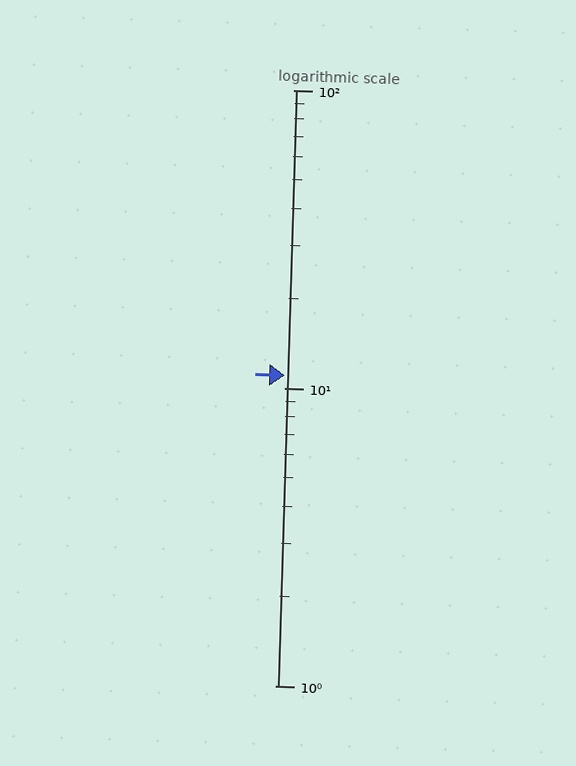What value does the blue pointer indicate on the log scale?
The pointer indicates approximately 11.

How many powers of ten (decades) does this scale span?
The scale spans 2 decades, from 1 to 100.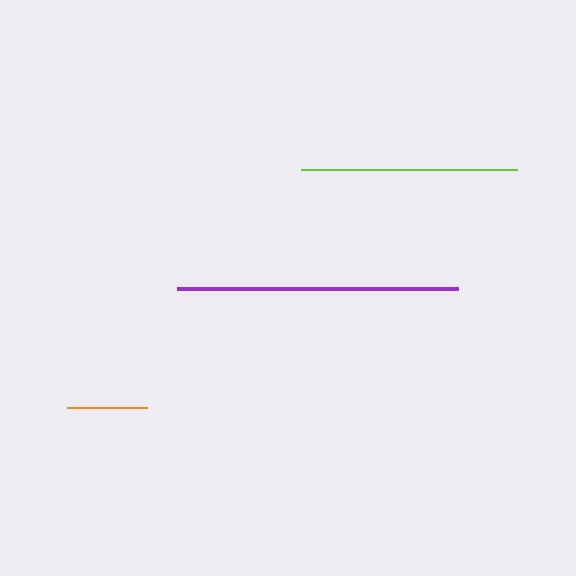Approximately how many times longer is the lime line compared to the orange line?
The lime line is approximately 2.7 times the length of the orange line.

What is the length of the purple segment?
The purple segment is approximately 280 pixels long.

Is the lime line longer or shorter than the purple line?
The purple line is longer than the lime line.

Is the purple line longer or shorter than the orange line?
The purple line is longer than the orange line.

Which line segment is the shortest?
The orange line is the shortest at approximately 80 pixels.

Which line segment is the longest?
The purple line is the longest at approximately 280 pixels.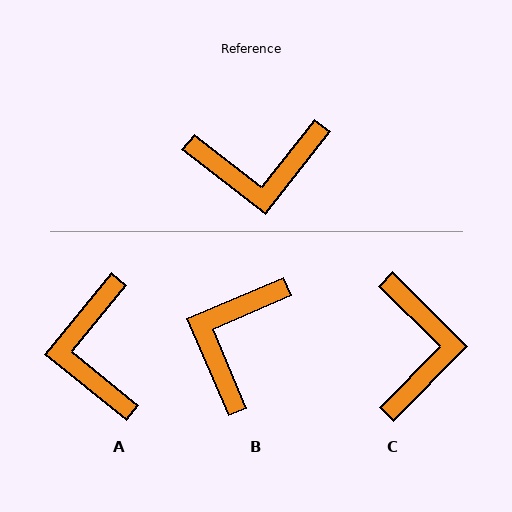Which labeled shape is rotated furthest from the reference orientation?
B, about 119 degrees away.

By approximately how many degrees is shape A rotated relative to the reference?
Approximately 91 degrees clockwise.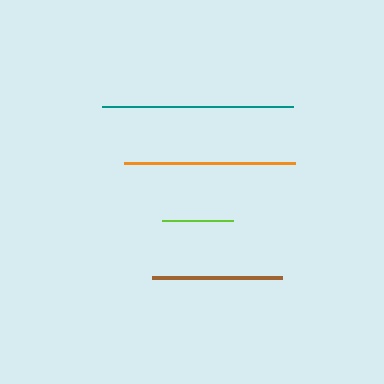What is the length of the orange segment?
The orange segment is approximately 172 pixels long.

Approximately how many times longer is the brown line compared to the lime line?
The brown line is approximately 1.8 times the length of the lime line.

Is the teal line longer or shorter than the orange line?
The teal line is longer than the orange line.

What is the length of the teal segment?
The teal segment is approximately 190 pixels long.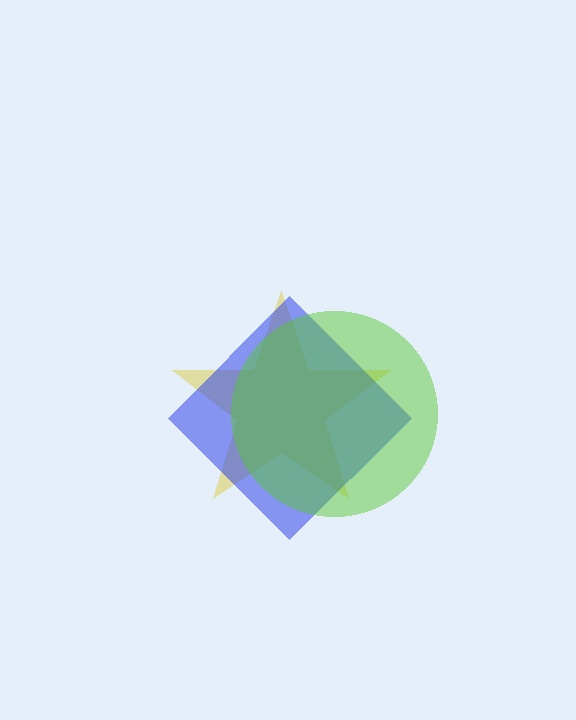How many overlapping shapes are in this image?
There are 3 overlapping shapes in the image.